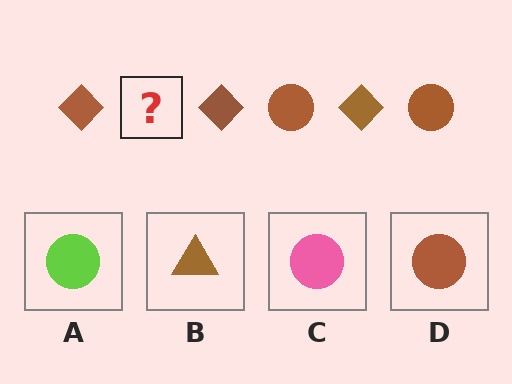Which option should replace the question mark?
Option D.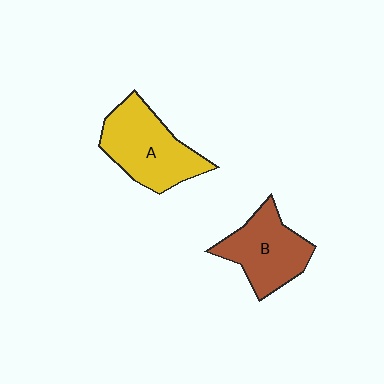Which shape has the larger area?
Shape A (yellow).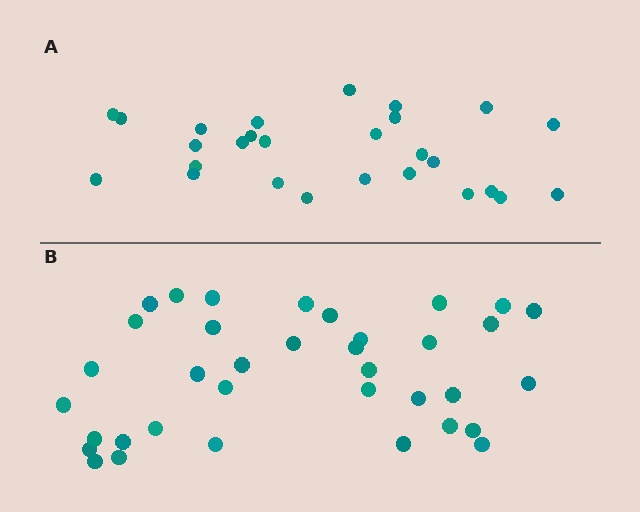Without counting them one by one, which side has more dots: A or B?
Region B (the bottom region) has more dots.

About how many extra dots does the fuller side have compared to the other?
Region B has roughly 8 or so more dots than region A.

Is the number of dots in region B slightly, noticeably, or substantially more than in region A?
Region B has noticeably more, but not dramatically so. The ratio is roughly 1.3 to 1.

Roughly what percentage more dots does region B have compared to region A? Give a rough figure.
About 35% more.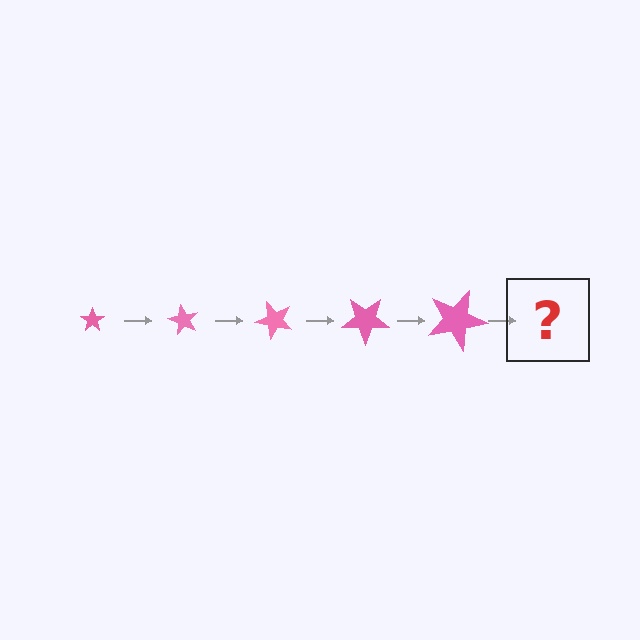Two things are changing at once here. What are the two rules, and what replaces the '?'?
The two rules are that the star grows larger each step and it rotates 60 degrees each step. The '?' should be a star, larger than the previous one and rotated 300 degrees from the start.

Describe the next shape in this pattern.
It should be a star, larger than the previous one and rotated 300 degrees from the start.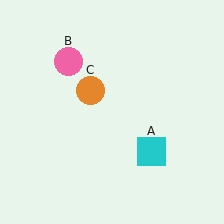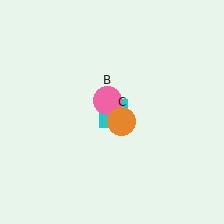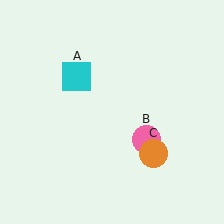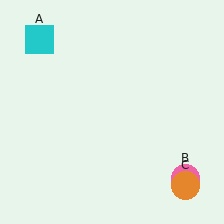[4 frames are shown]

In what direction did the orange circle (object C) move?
The orange circle (object C) moved down and to the right.